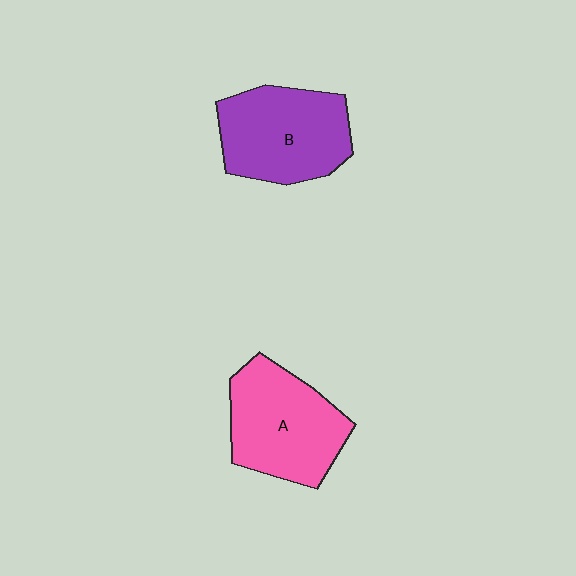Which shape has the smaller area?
Shape B (purple).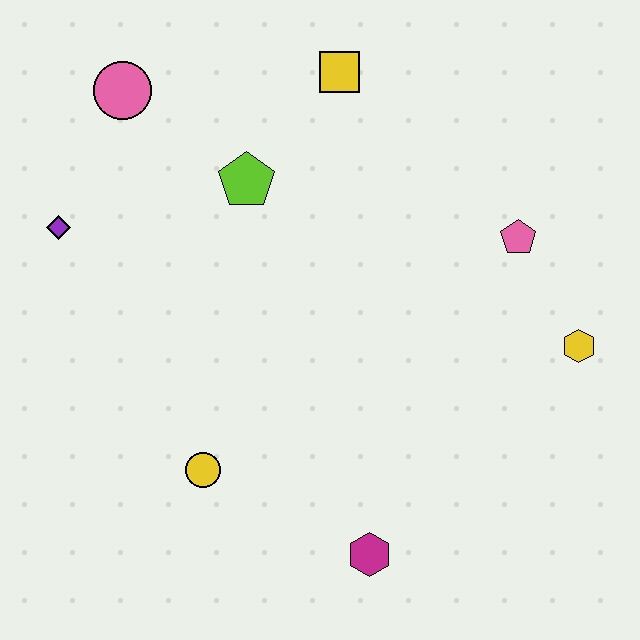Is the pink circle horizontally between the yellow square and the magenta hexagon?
No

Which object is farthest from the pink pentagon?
The purple diamond is farthest from the pink pentagon.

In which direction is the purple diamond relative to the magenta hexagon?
The purple diamond is above the magenta hexagon.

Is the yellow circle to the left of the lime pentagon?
Yes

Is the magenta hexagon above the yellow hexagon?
No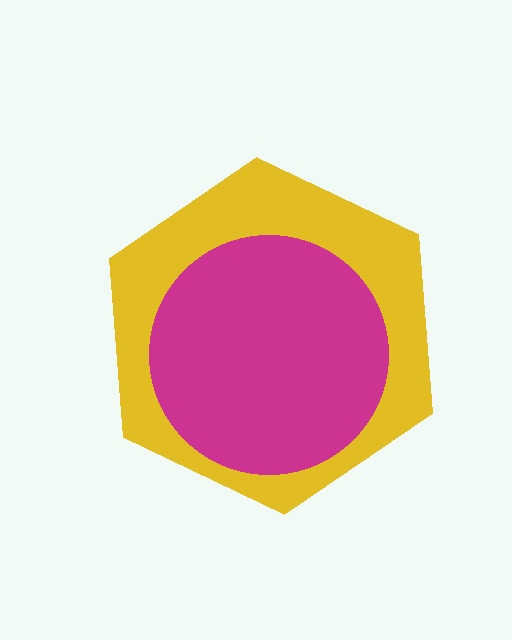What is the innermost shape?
The magenta circle.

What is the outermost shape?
The yellow hexagon.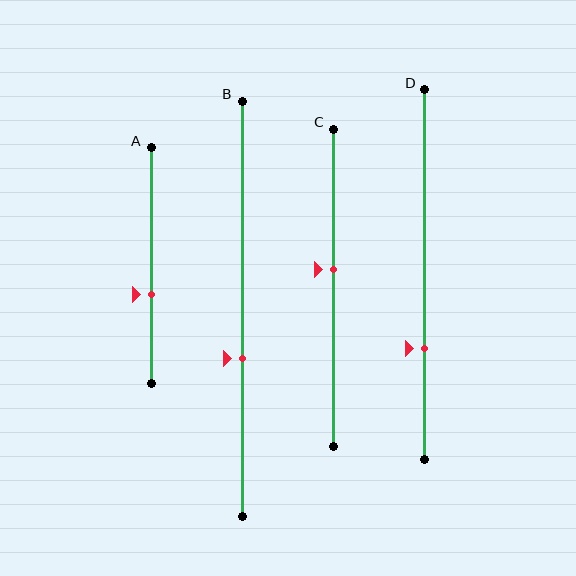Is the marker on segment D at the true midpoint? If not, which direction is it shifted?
No, the marker on segment D is shifted downward by about 20% of the segment length.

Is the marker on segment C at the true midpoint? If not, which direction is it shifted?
No, the marker on segment C is shifted upward by about 6% of the segment length.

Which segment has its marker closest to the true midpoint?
Segment C has its marker closest to the true midpoint.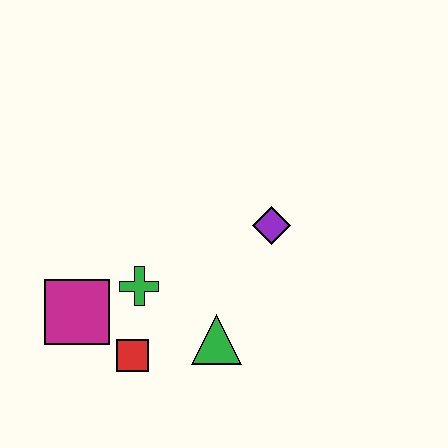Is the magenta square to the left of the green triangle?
Yes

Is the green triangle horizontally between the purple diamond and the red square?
Yes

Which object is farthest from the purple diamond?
The magenta square is farthest from the purple diamond.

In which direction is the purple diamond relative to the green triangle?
The purple diamond is above the green triangle.